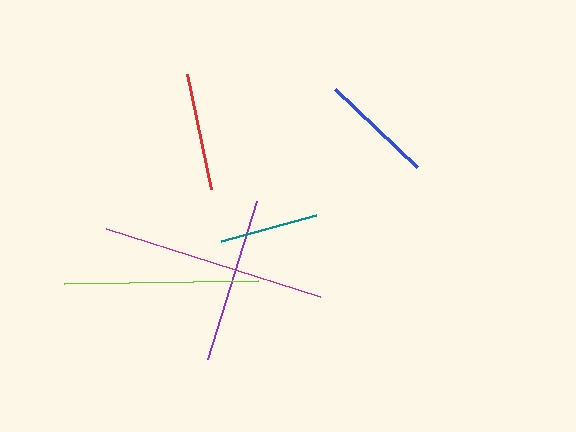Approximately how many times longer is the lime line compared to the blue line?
The lime line is approximately 1.7 times the length of the blue line.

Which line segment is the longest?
The magenta line is the longest at approximately 225 pixels.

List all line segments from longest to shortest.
From longest to shortest: magenta, lime, purple, red, blue, teal.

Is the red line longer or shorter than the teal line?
The red line is longer than the teal line.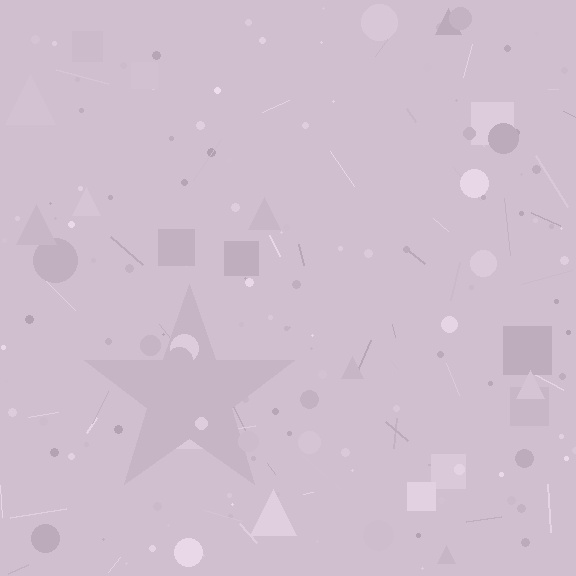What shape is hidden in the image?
A star is hidden in the image.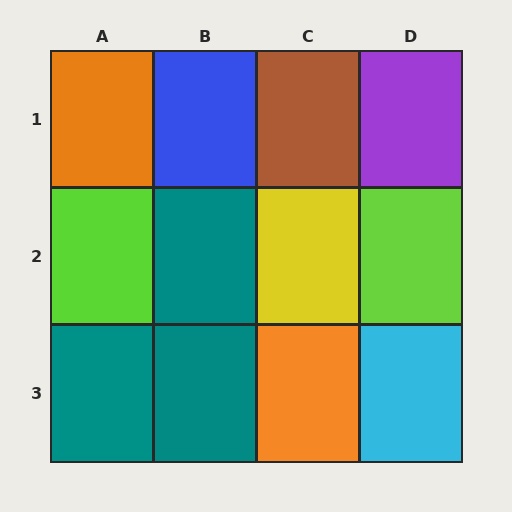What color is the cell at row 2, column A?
Lime.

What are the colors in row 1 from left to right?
Orange, blue, brown, purple.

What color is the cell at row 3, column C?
Orange.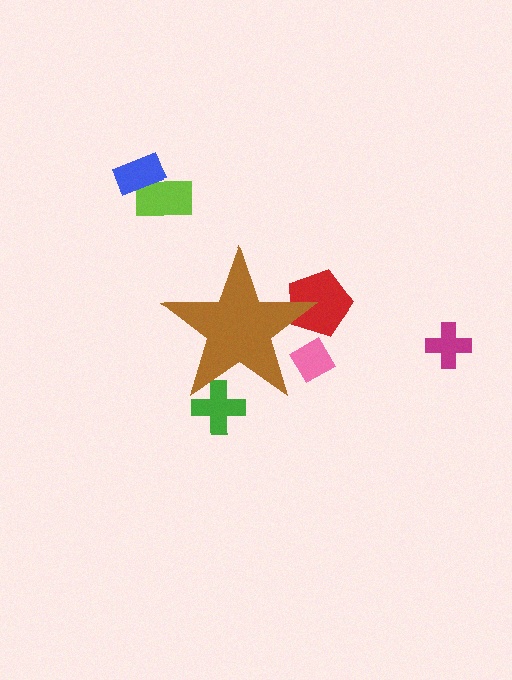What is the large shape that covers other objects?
A brown star.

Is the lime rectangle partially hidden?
No, the lime rectangle is fully visible.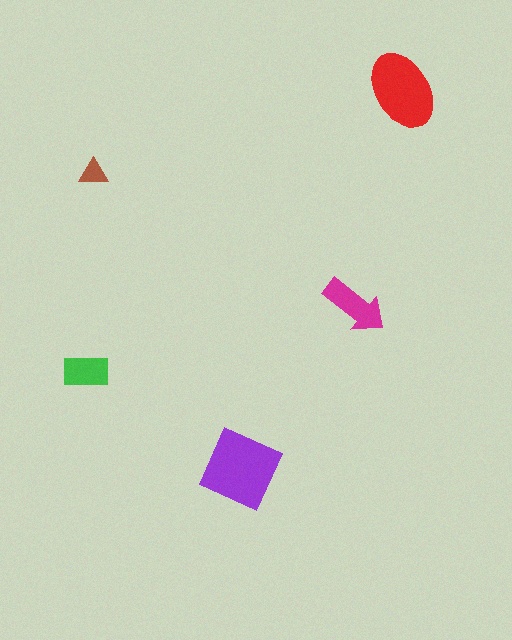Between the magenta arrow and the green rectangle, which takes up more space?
The magenta arrow.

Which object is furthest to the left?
The green rectangle is leftmost.